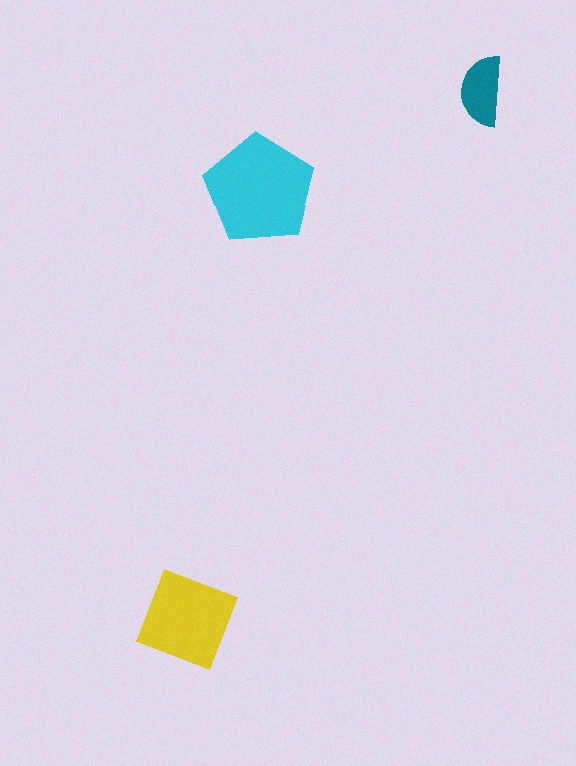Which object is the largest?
The cyan pentagon.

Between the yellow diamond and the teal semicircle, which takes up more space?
The yellow diamond.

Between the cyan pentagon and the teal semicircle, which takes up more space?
The cyan pentagon.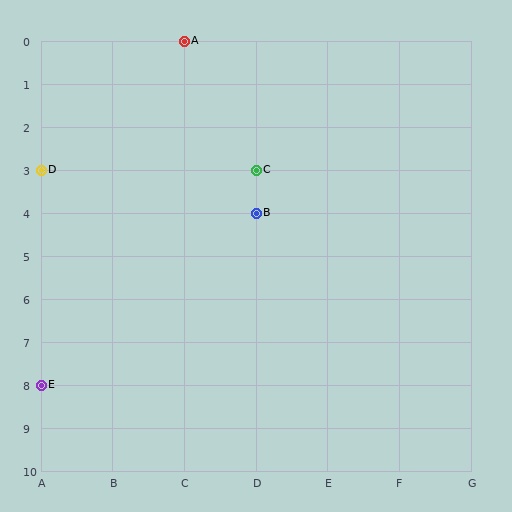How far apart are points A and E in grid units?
Points A and E are 2 columns and 8 rows apart (about 8.2 grid units diagonally).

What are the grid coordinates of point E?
Point E is at grid coordinates (A, 8).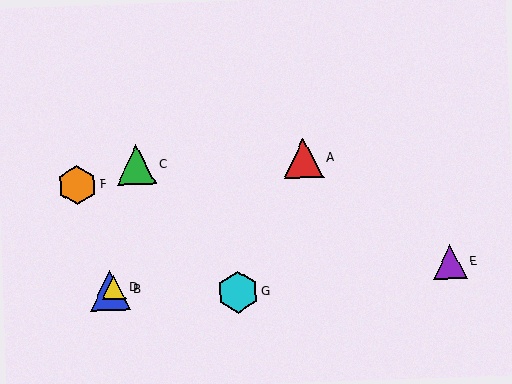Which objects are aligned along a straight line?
Objects A, B, D are aligned along a straight line.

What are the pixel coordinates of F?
Object F is at (77, 185).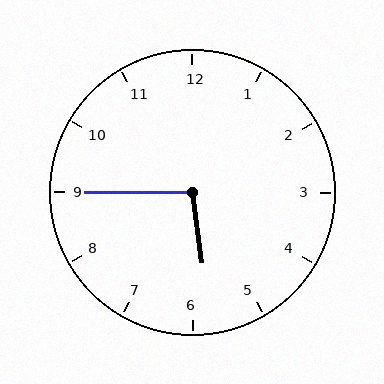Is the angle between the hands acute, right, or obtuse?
It is obtuse.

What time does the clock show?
5:45.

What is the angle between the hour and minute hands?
Approximately 98 degrees.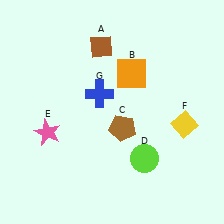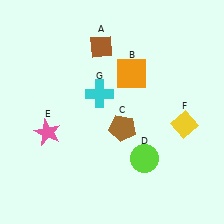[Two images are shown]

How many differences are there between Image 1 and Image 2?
There is 1 difference between the two images.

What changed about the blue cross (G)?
In Image 1, G is blue. In Image 2, it changed to cyan.